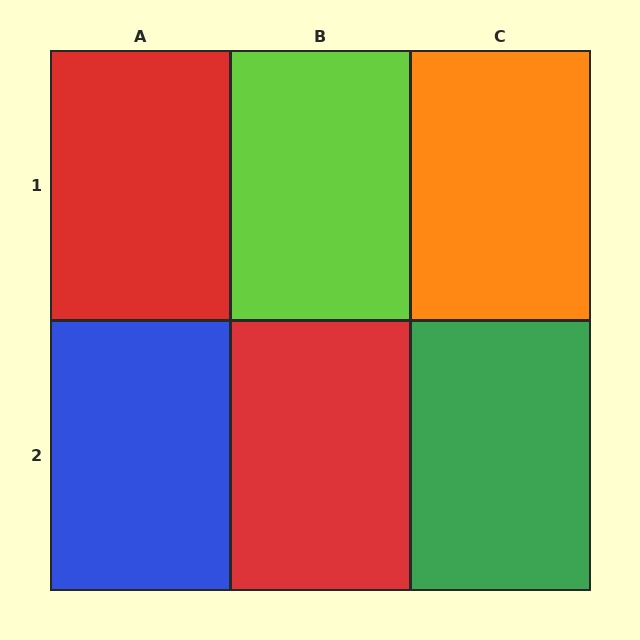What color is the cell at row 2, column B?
Red.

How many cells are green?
1 cell is green.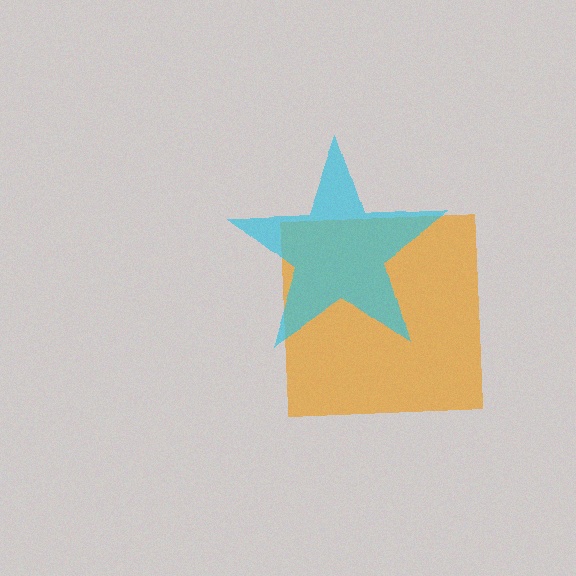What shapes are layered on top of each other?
The layered shapes are: an orange square, a cyan star.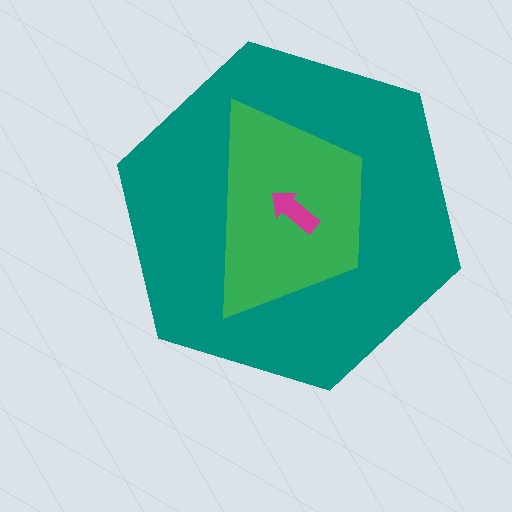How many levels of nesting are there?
3.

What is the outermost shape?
The teal hexagon.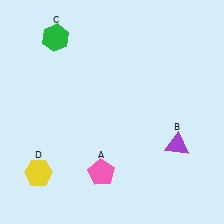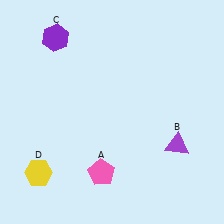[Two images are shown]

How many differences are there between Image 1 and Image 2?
There is 1 difference between the two images.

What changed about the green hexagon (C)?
In Image 1, C is green. In Image 2, it changed to purple.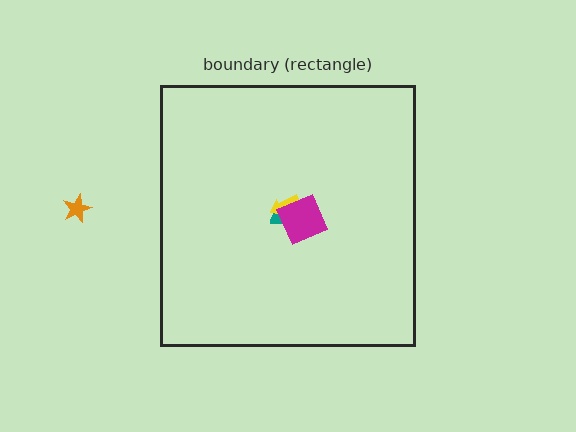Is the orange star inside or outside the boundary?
Outside.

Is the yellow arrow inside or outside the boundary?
Inside.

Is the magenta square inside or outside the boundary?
Inside.